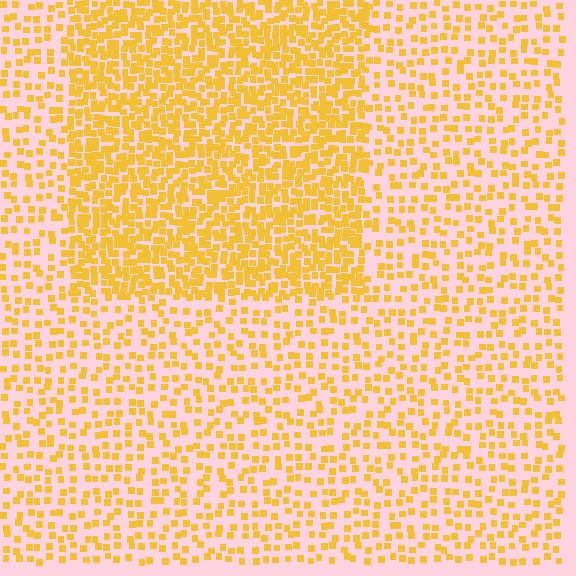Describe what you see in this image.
The image contains small yellow elements arranged at two different densities. A rectangle-shaped region is visible where the elements are more densely packed than the surrounding area.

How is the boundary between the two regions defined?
The boundary is defined by a change in element density (approximately 2.2x ratio). All elements are the same color, size, and shape.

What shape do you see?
I see a rectangle.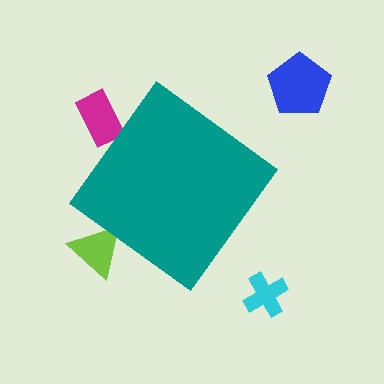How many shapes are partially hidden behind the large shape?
2 shapes are partially hidden.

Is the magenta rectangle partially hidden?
Yes, the magenta rectangle is partially hidden behind the teal diamond.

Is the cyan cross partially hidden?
No, the cyan cross is fully visible.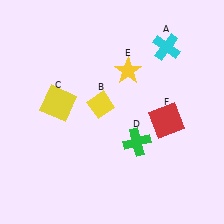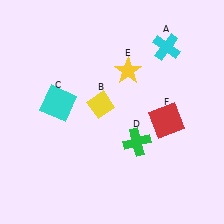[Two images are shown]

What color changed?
The square (C) changed from yellow in Image 1 to cyan in Image 2.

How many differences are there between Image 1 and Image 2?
There is 1 difference between the two images.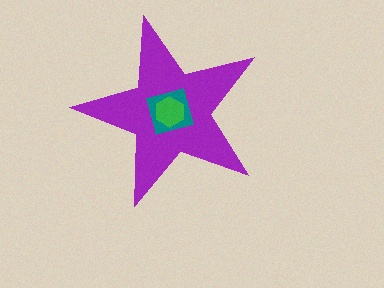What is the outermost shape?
The purple star.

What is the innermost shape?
The green hexagon.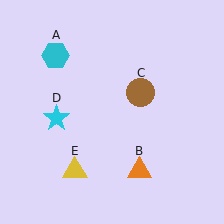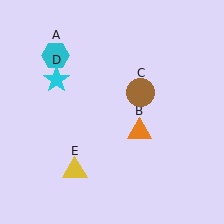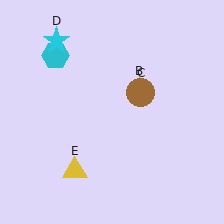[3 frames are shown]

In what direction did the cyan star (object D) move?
The cyan star (object D) moved up.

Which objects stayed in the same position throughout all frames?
Cyan hexagon (object A) and brown circle (object C) and yellow triangle (object E) remained stationary.